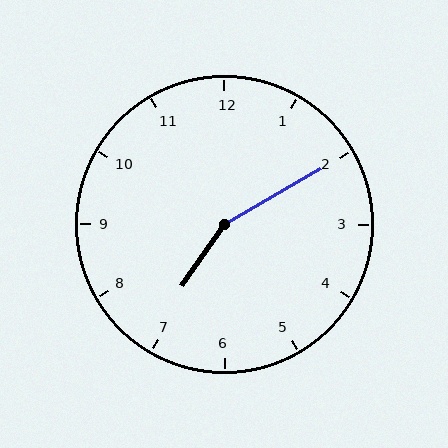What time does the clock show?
7:10.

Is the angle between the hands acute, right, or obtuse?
It is obtuse.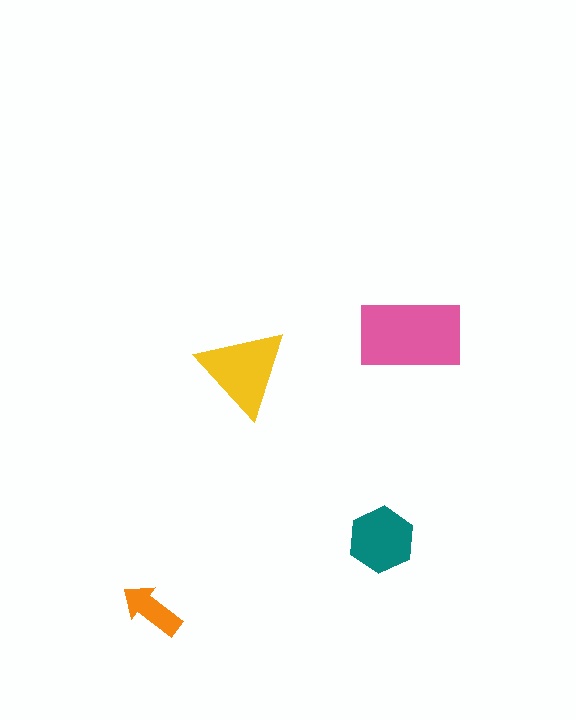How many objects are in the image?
There are 4 objects in the image.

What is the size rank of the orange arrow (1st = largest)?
4th.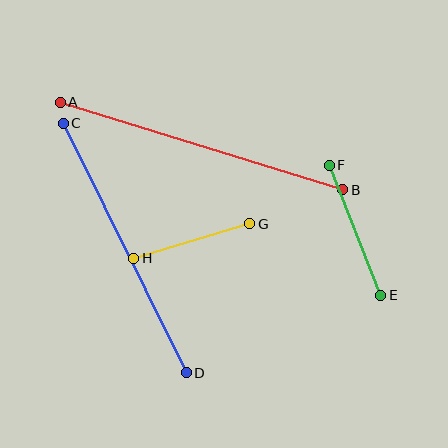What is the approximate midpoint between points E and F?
The midpoint is at approximately (355, 230) pixels.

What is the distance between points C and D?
The distance is approximately 278 pixels.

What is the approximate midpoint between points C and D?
The midpoint is at approximately (125, 248) pixels.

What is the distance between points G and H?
The distance is approximately 121 pixels.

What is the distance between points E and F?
The distance is approximately 140 pixels.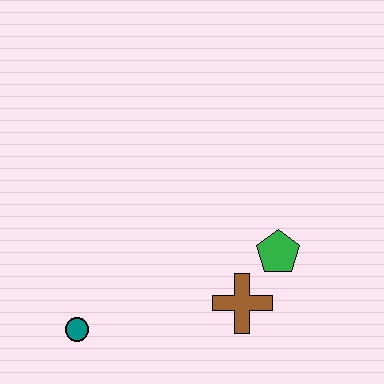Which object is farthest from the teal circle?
The green pentagon is farthest from the teal circle.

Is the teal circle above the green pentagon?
No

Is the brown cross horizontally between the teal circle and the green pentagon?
Yes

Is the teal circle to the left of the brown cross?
Yes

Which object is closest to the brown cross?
The green pentagon is closest to the brown cross.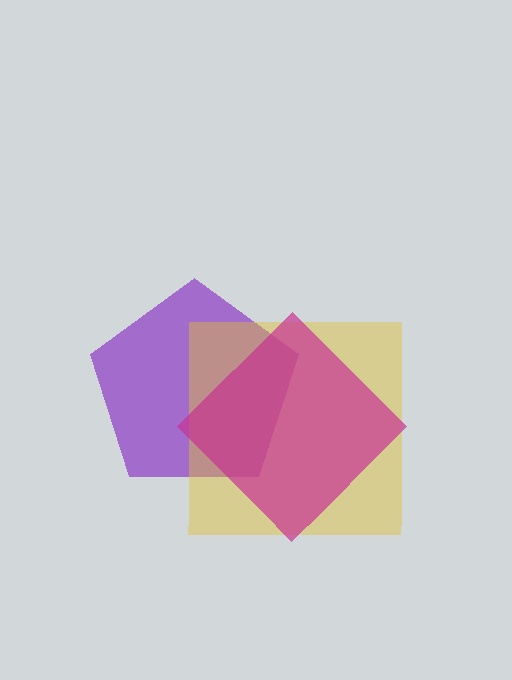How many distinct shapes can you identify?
There are 3 distinct shapes: a purple pentagon, a yellow square, a magenta diamond.